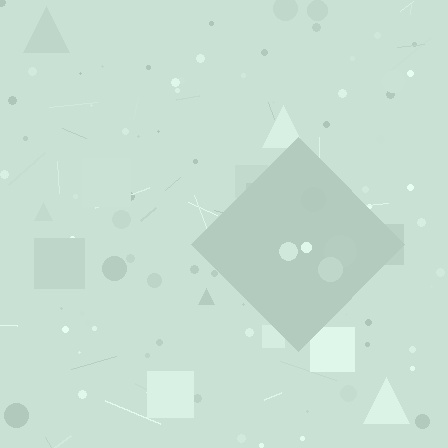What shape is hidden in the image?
A diamond is hidden in the image.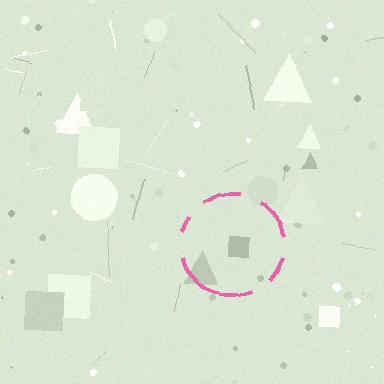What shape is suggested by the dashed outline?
The dashed outline suggests a circle.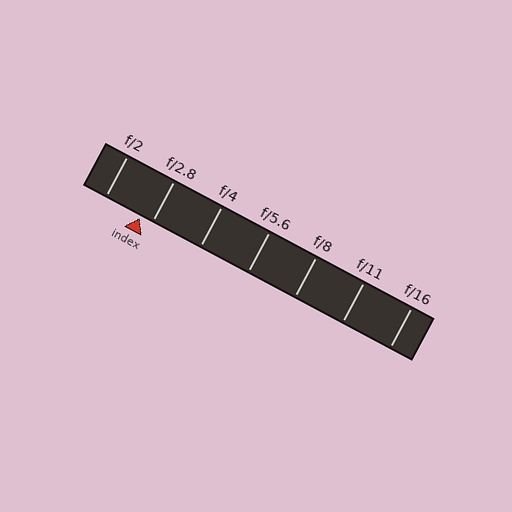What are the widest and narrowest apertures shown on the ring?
The widest aperture shown is f/2 and the narrowest is f/16.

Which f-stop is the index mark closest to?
The index mark is closest to f/2.8.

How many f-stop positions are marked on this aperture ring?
There are 7 f-stop positions marked.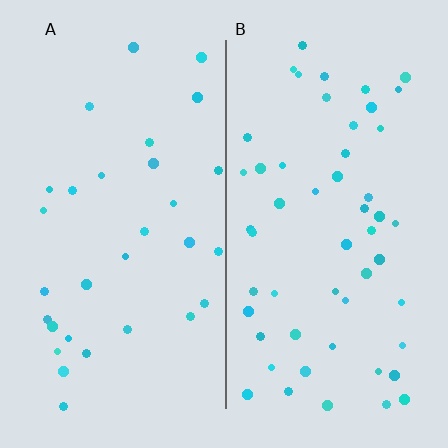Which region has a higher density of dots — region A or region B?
B (the right).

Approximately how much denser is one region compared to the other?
Approximately 1.7× — region B over region A.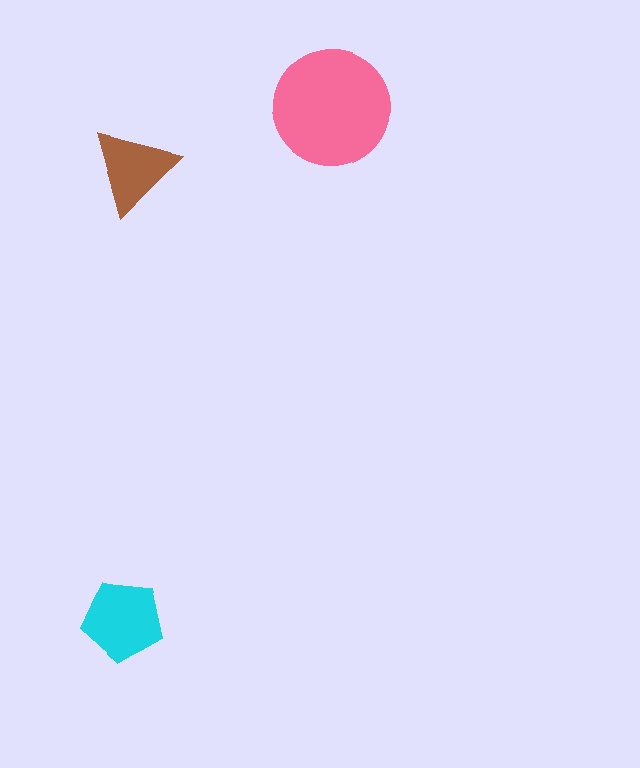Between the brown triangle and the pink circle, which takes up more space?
The pink circle.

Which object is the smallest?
The brown triangle.